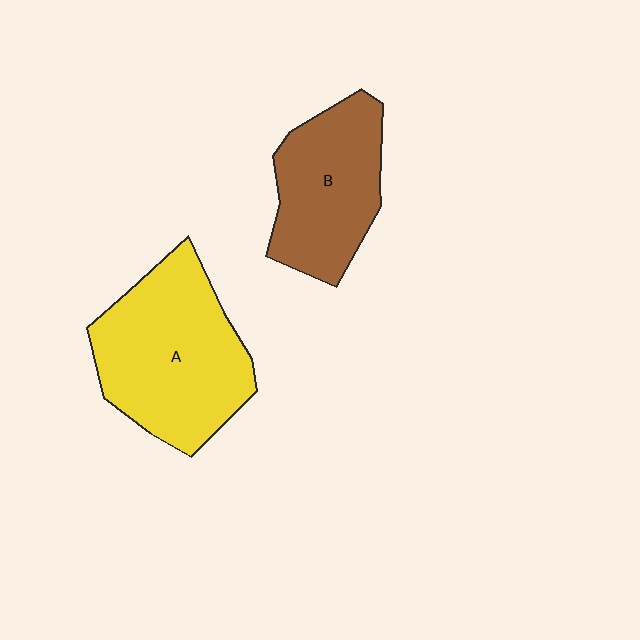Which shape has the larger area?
Shape A (yellow).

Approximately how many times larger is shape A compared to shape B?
Approximately 1.4 times.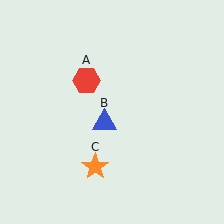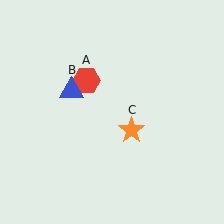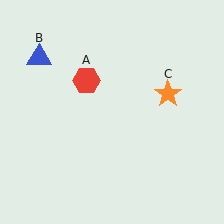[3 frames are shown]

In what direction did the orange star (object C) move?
The orange star (object C) moved up and to the right.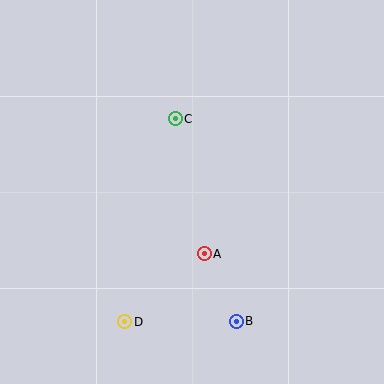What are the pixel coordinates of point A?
Point A is at (204, 254).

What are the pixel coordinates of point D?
Point D is at (125, 322).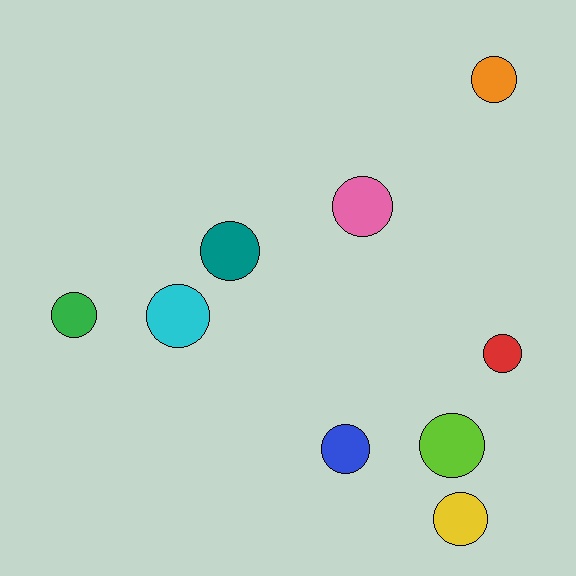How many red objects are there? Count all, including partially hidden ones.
There is 1 red object.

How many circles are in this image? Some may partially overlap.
There are 9 circles.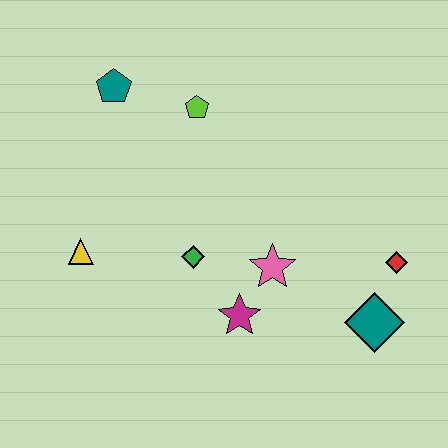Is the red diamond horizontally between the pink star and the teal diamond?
No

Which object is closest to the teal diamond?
The red diamond is closest to the teal diamond.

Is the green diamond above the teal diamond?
Yes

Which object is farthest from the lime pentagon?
The teal diamond is farthest from the lime pentagon.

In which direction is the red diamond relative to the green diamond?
The red diamond is to the right of the green diamond.